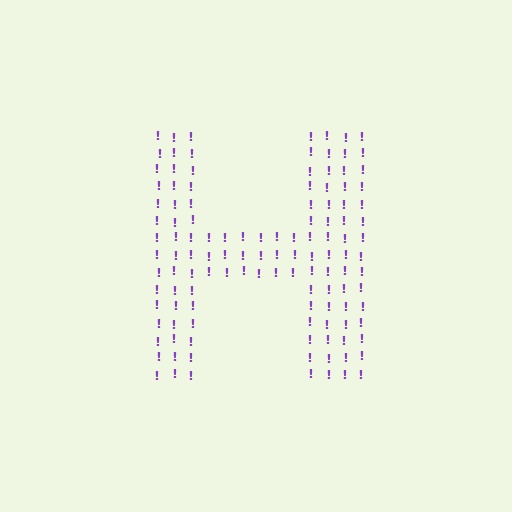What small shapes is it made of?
It is made of small exclamation marks.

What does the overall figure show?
The overall figure shows the letter H.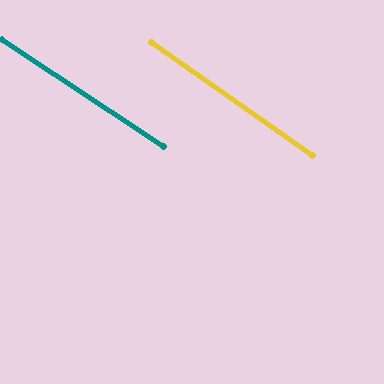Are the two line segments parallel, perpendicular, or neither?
Parallel — their directions differ by only 1.6°.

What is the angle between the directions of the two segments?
Approximately 2 degrees.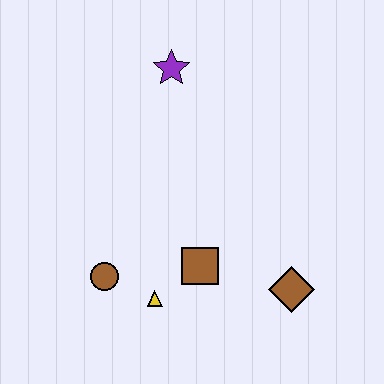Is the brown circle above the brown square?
No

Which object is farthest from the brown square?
The purple star is farthest from the brown square.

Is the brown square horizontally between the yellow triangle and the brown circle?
No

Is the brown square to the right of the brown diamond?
No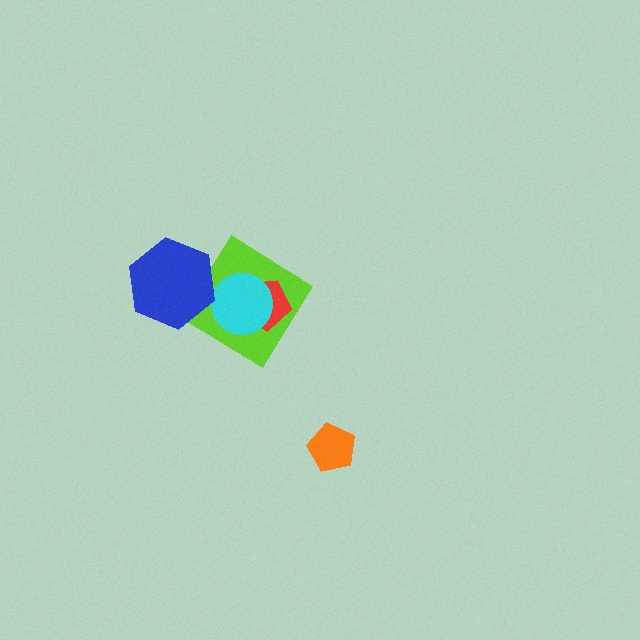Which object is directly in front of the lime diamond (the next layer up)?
The red pentagon is directly in front of the lime diamond.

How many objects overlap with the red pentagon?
2 objects overlap with the red pentagon.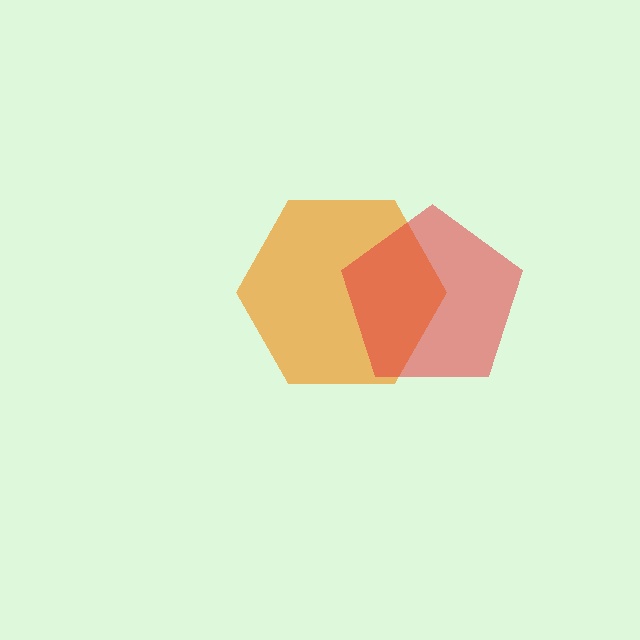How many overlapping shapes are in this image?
There are 2 overlapping shapes in the image.